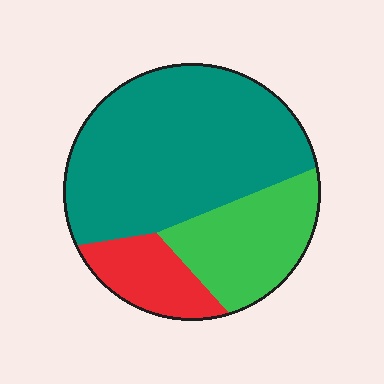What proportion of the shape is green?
Green takes up about one quarter (1/4) of the shape.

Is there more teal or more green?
Teal.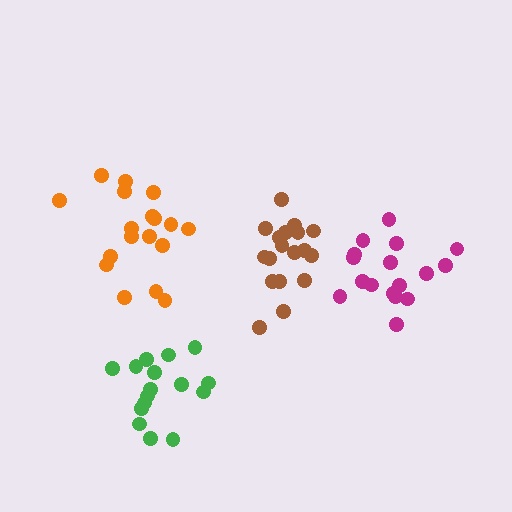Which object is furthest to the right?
The magenta cluster is rightmost.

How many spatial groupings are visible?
There are 4 spatial groupings.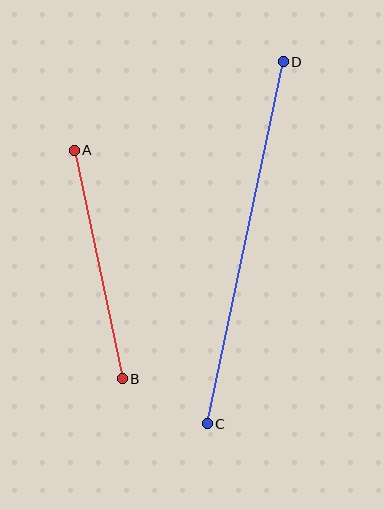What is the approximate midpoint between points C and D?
The midpoint is at approximately (245, 243) pixels.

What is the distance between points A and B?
The distance is approximately 234 pixels.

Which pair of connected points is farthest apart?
Points C and D are farthest apart.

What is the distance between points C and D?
The distance is approximately 370 pixels.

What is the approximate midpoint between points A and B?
The midpoint is at approximately (98, 265) pixels.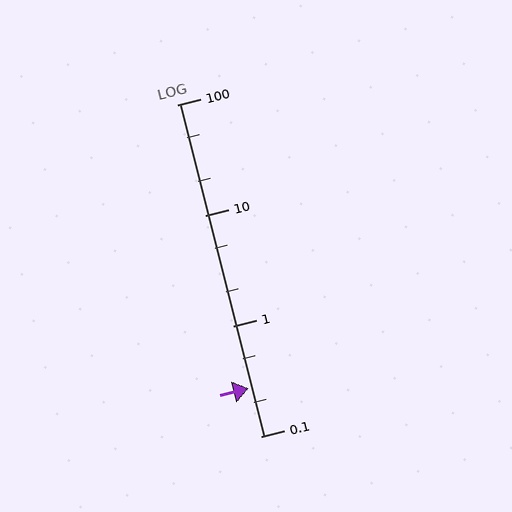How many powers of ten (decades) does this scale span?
The scale spans 3 decades, from 0.1 to 100.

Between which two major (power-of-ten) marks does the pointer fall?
The pointer is between 0.1 and 1.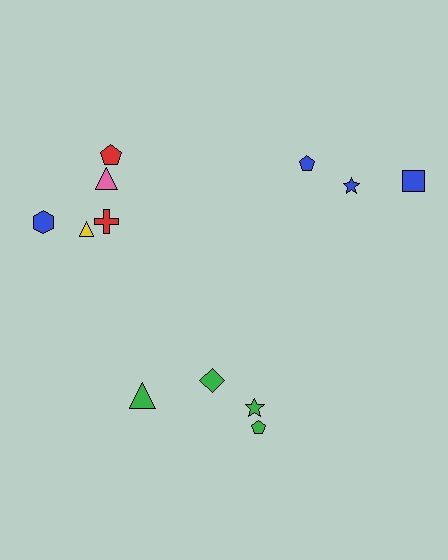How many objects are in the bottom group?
There are 4 objects.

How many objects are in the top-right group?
There are 3 objects.